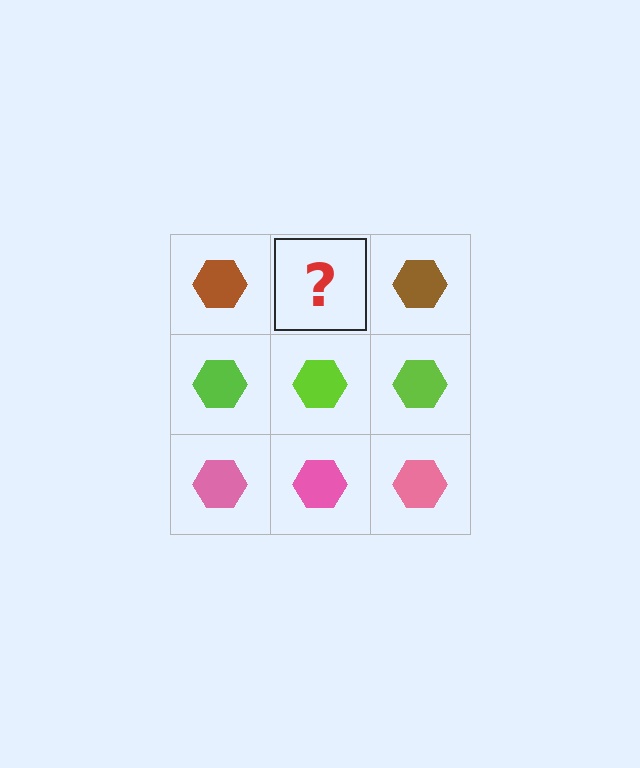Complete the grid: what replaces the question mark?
The question mark should be replaced with a brown hexagon.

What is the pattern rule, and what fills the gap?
The rule is that each row has a consistent color. The gap should be filled with a brown hexagon.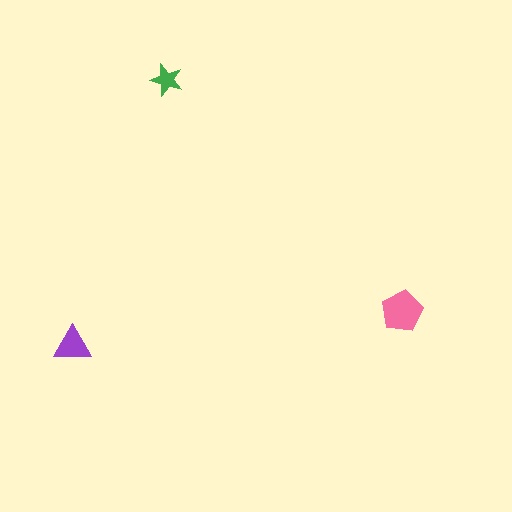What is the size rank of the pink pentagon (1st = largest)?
1st.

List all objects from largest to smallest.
The pink pentagon, the purple triangle, the green star.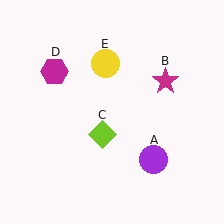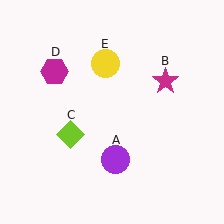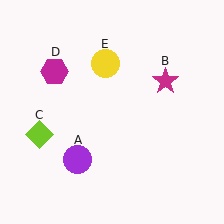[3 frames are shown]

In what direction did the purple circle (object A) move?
The purple circle (object A) moved left.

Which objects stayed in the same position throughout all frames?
Magenta star (object B) and magenta hexagon (object D) and yellow circle (object E) remained stationary.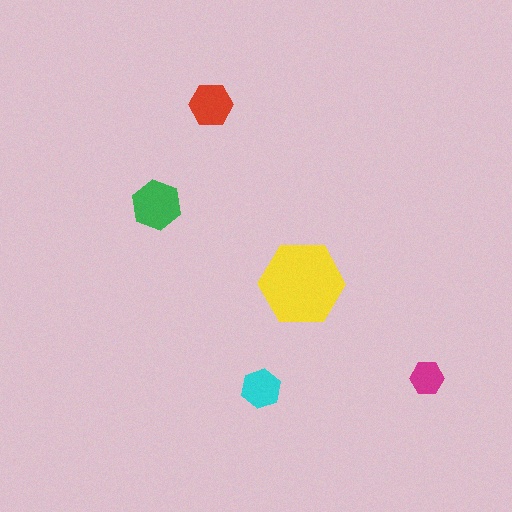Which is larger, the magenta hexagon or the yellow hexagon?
The yellow one.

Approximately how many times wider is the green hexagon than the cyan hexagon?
About 1.5 times wider.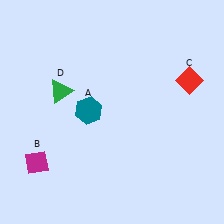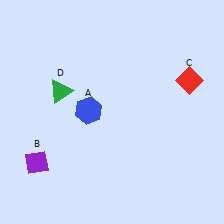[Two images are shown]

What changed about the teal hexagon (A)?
In Image 1, A is teal. In Image 2, it changed to blue.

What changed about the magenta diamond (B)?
In Image 1, B is magenta. In Image 2, it changed to purple.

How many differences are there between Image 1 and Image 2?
There are 2 differences between the two images.